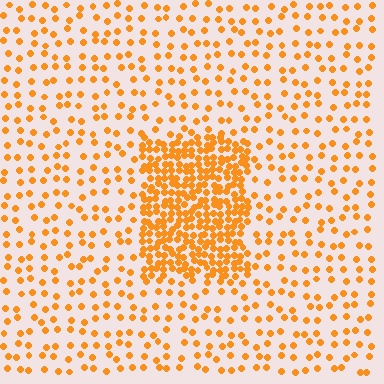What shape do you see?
I see a rectangle.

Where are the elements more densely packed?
The elements are more densely packed inside the rectangle boundary.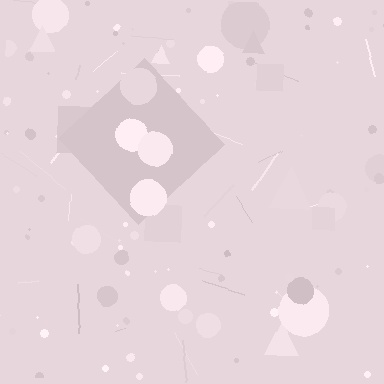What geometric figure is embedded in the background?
A diamond is embedded in the background.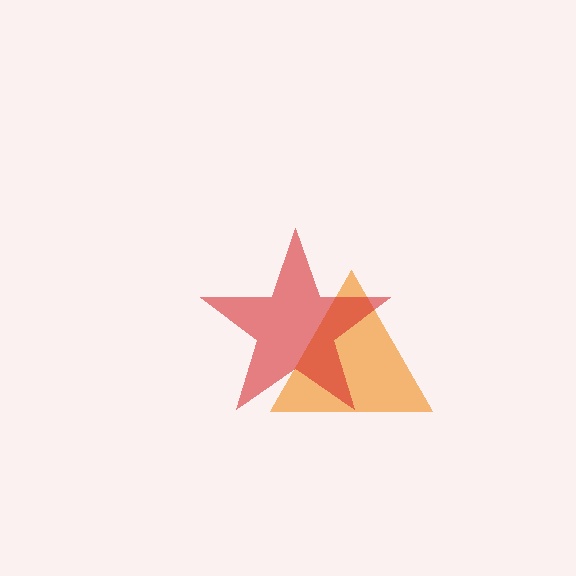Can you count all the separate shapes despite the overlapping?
Yes, there are 2 separate shapes.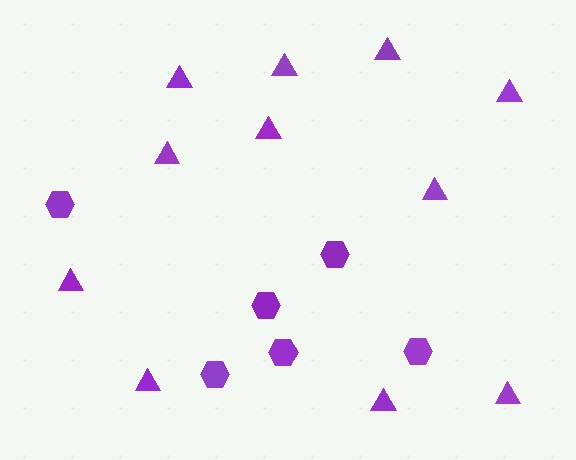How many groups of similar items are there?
There are 2 groups: one group of hexagons (6) and one group of triangles (11).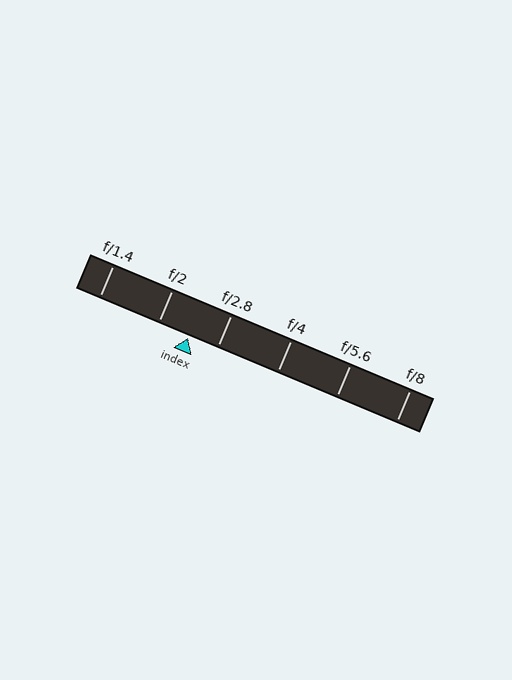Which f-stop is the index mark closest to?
The index mark is closest to f/2.8.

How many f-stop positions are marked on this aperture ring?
There are 6 f-stop positions marked.